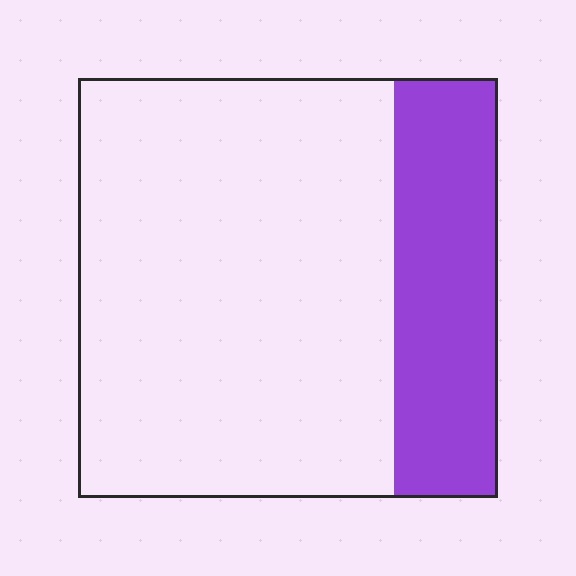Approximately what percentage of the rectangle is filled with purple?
Approximately 25%.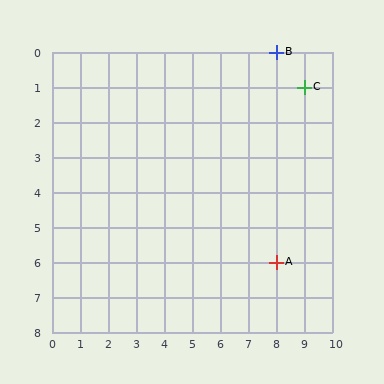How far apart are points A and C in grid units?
Points A and C are 1 column and 5 rows apart (about 5.1 grid units diagonally).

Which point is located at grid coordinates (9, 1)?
Point C is at (9, 1).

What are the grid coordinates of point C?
Point C is at grid coordinates (9, 1).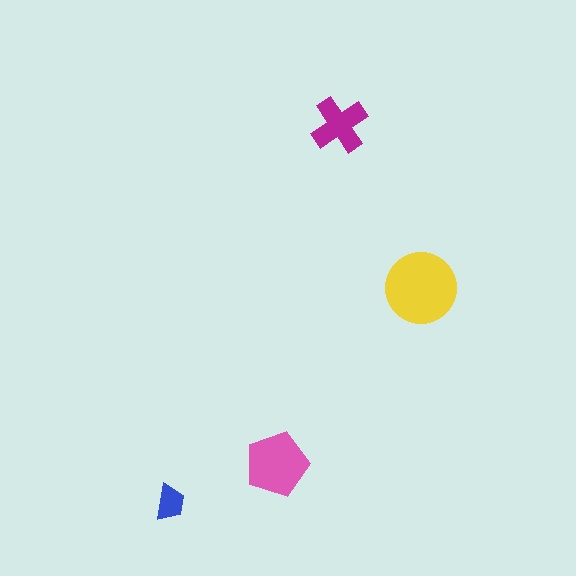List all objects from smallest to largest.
The blue trapezoid, the magenta cross, the pink pentagon, the yellow circle.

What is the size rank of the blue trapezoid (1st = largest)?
4th.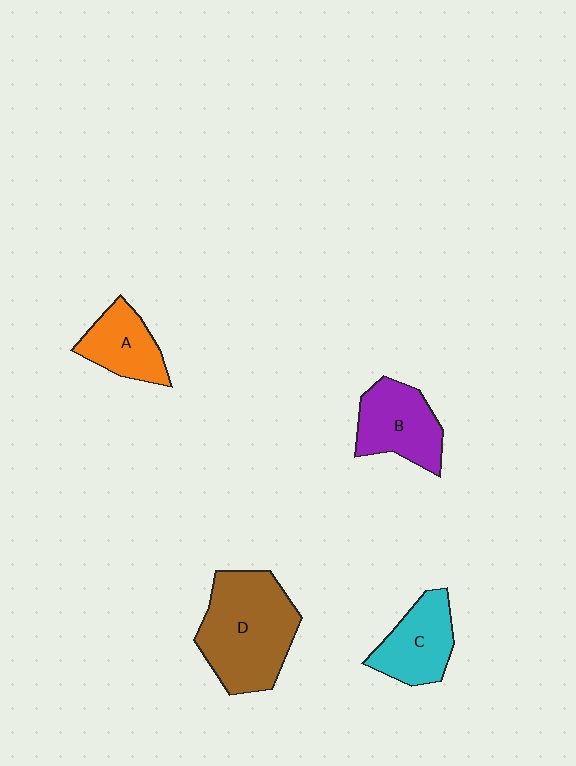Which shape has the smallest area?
Shape A (orange).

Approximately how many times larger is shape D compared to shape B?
Approximately 1.6 times.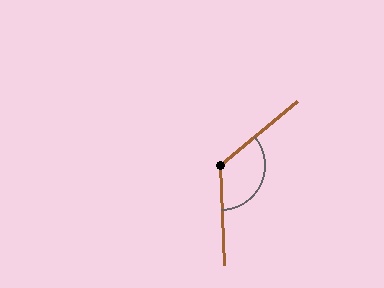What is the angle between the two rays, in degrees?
Approximately 128 degrees.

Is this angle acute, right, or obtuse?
It is obtuse.